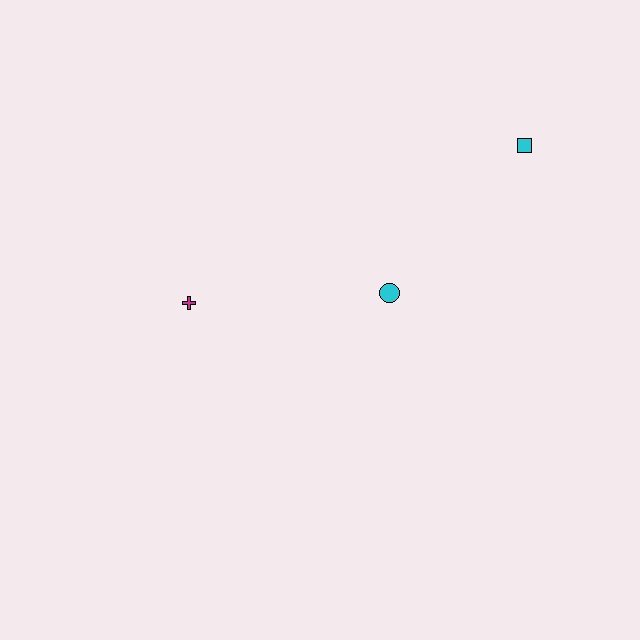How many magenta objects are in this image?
There is 1 magenta object.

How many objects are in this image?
There are 3 objects.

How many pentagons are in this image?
There are no pentagons.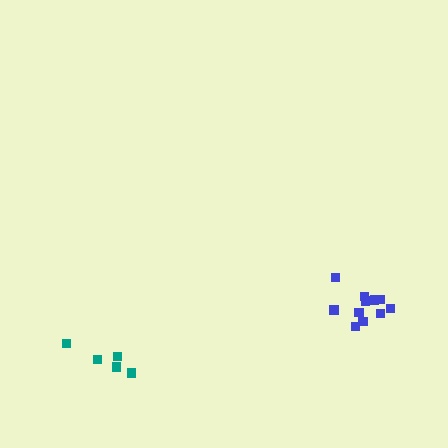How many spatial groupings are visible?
There are 2 spatial groupings.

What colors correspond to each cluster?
The clusters are colored: blue, teal.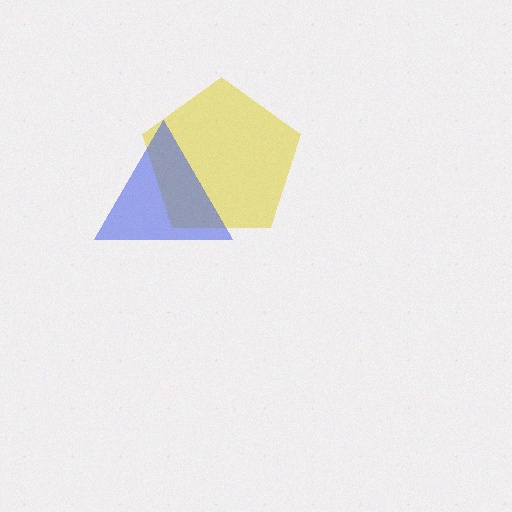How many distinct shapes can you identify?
There are 2 distinct shapes: a yellow pentagon, a blue triangle.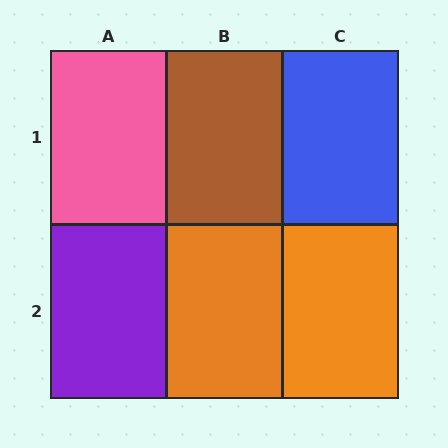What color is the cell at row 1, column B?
Brown.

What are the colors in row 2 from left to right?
Purple, orange, orange.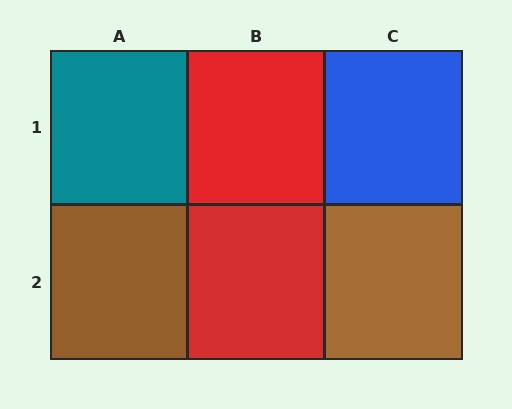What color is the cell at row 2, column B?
Red.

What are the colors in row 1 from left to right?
Teal, red, blue.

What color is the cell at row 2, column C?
Brown.